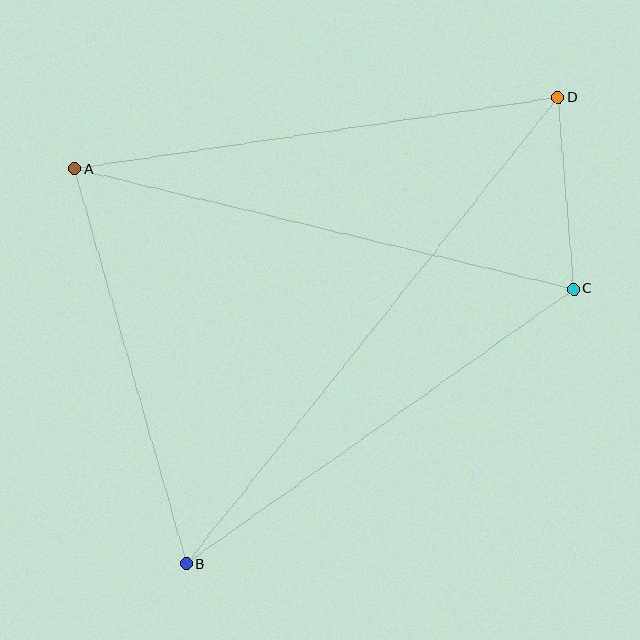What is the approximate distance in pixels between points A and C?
The distance between A and C is approximately 513 pixels.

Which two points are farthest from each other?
Points B and D are farthest from each other.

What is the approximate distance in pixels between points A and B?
The distance between A and B is approximately 410 pixels.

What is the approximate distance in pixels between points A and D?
The distance between A and D is approximately 489 pixels.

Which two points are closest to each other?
Points C and D are closest to each other.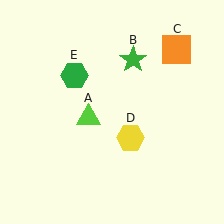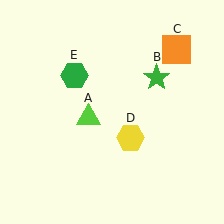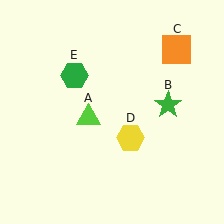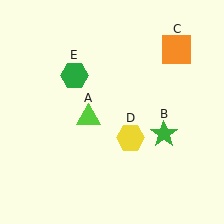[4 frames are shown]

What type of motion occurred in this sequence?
The green star (object B) rotated clockwise around the center of the scene.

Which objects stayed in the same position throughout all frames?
Lime triangle (object A) and orange square (object C) and yellow hexagon (object D) and green hexagon (object E) remained stationary.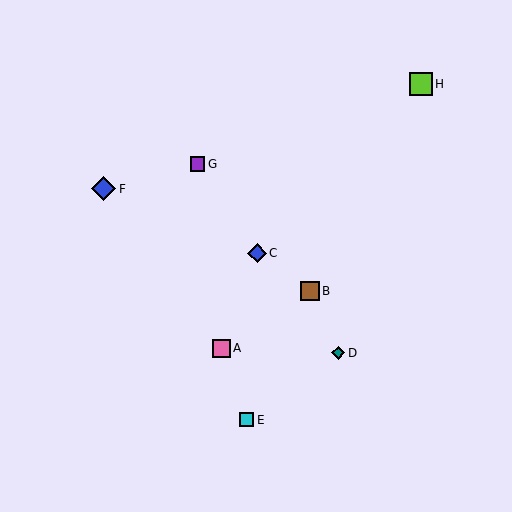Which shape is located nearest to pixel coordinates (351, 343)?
The teal diamond (labeled D) at (338, 353) is nearest to that location.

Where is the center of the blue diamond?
The center of the blue diamond is at (257, 253).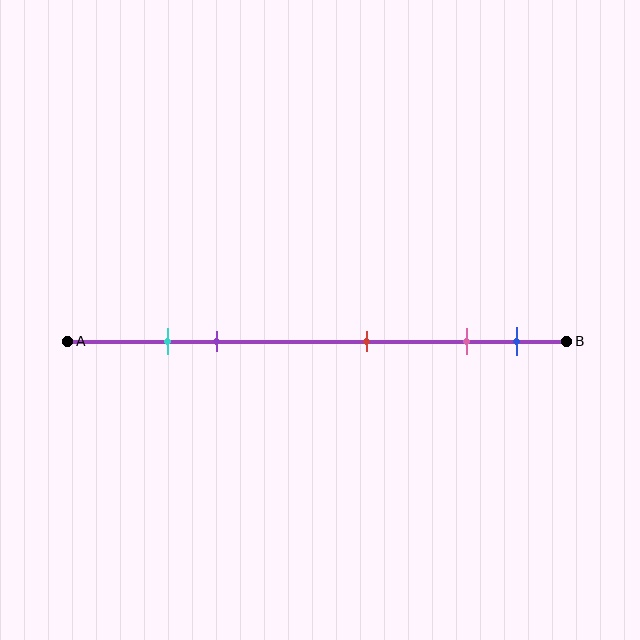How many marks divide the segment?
There are 5 marks dividing the segment.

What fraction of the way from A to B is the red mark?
The red mark is approximately 60% (0.6) of the way from A to B.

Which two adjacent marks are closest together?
The cyan and purple marks are the closest adjacent pair.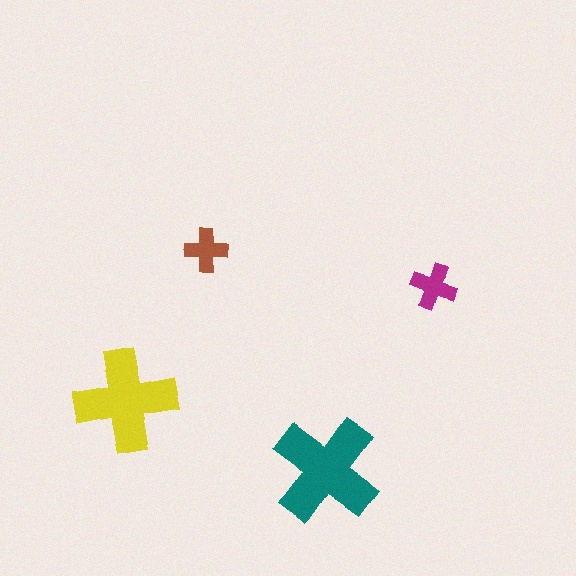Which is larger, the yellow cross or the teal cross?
The teal one.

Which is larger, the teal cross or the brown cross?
The teal one.